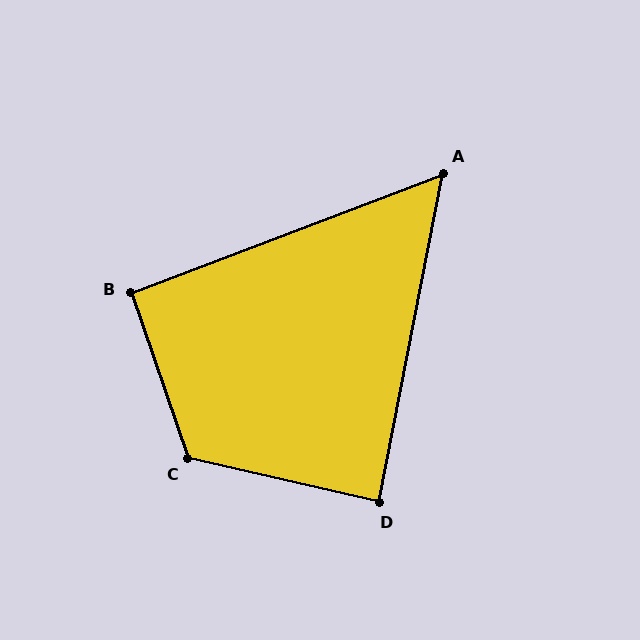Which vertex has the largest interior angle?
C, at approximately 122 degrees.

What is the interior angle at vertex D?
Approximately 88 degrees (approximately right).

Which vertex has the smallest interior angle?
A, at approximately 58 degrees.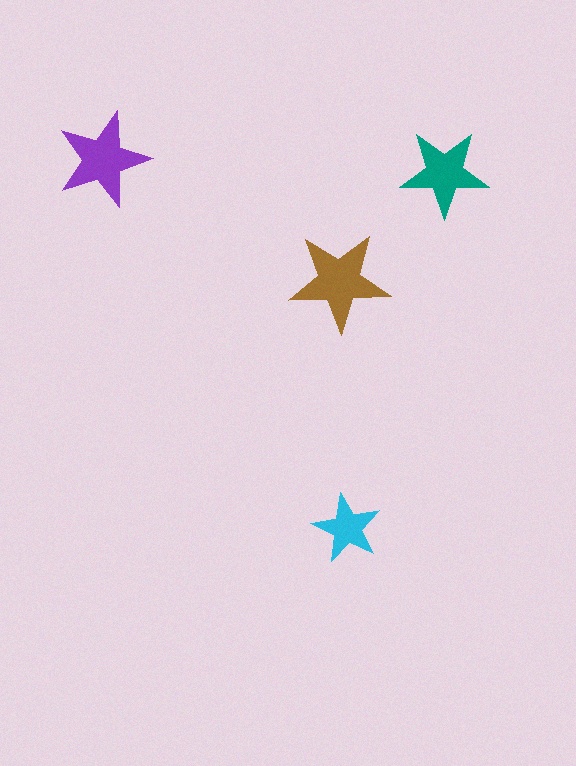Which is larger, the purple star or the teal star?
The purple one.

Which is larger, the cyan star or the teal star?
The teal one.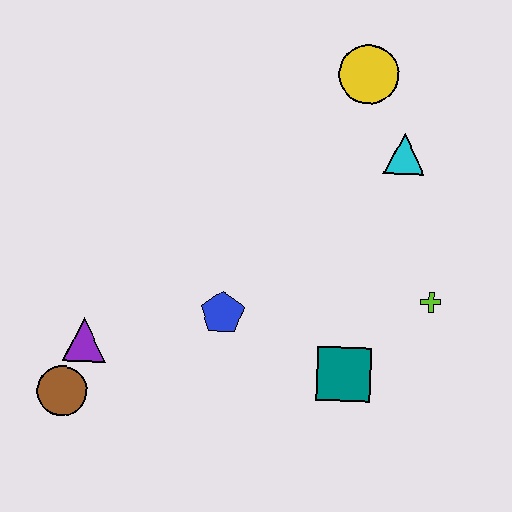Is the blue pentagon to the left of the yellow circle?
Yes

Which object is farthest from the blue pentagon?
The yellow circle is farthest from the blue pentagon.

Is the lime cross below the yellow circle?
Yes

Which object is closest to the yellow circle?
The cyan triangle is closest to the yellow circle.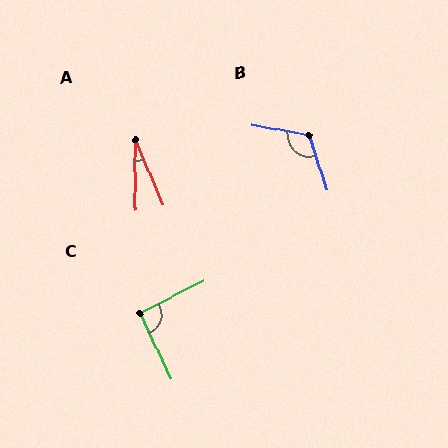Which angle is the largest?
B, at approximately 118 degrees.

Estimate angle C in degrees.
Approximately 92 degrees.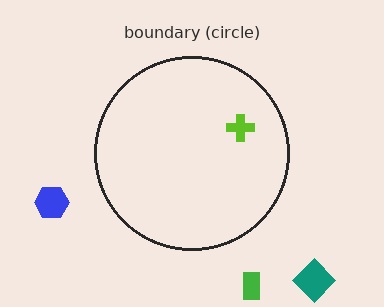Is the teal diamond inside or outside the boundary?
Outside.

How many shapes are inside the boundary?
1 inside, 3 outside.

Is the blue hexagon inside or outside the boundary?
Outside.